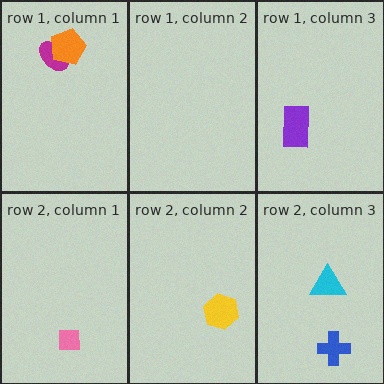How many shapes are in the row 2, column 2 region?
1.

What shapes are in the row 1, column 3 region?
The purple rectangle.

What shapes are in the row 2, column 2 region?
The yellow hexagon.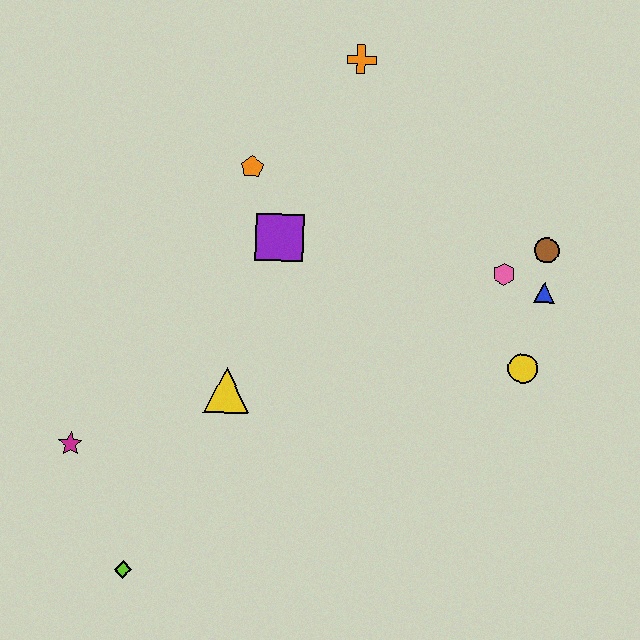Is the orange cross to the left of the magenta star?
No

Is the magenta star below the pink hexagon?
Yes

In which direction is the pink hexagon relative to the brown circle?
The pink hexagon is to the left of the brown circle.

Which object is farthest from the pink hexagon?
The lime diamond is farthest from the pink hexagon.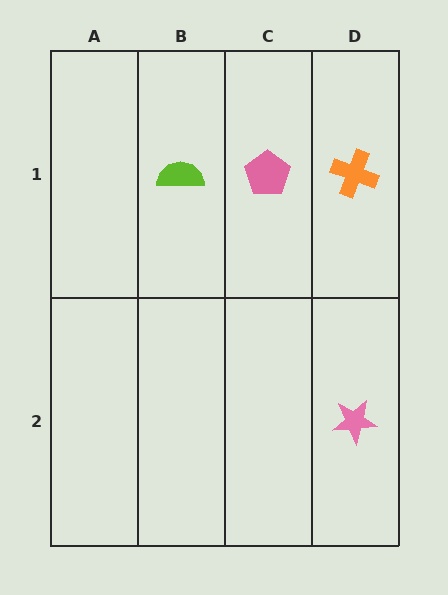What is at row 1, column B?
A lime semicircle.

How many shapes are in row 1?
3 shapes.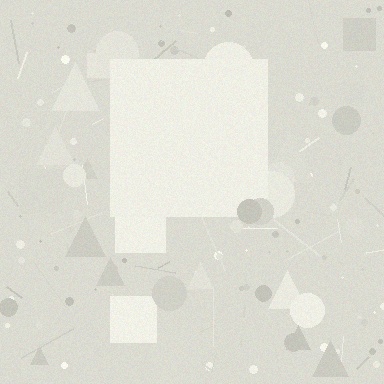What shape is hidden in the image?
A square is hidden in the image.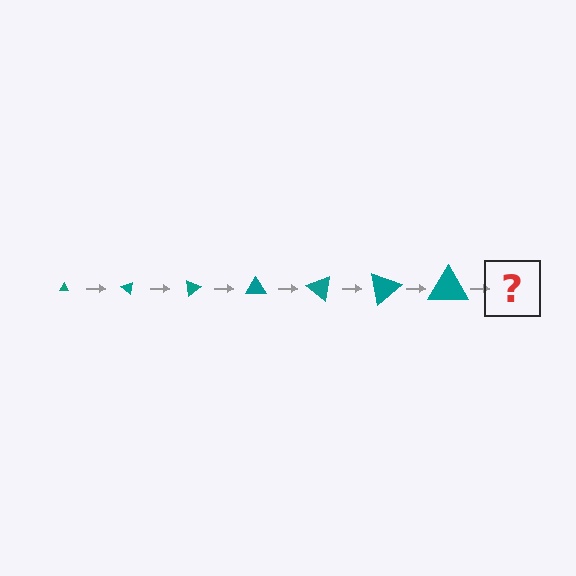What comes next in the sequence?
The next element should be a triangle, larger than the previous one and rotated 280 degrees from the start.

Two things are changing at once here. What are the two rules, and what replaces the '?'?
The two rules are that the triangle grows larger each step and it rotates 40 degrees each step. The '?' should be a triangle, larger than the previous one and rotated 280 degrees from the start.